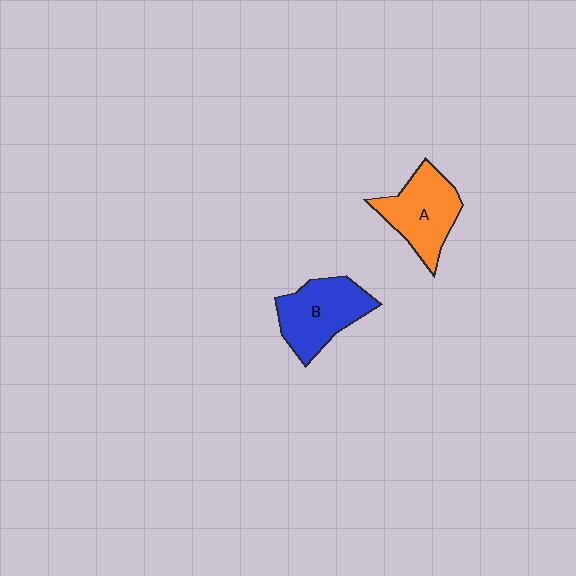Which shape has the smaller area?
Shape A (orange).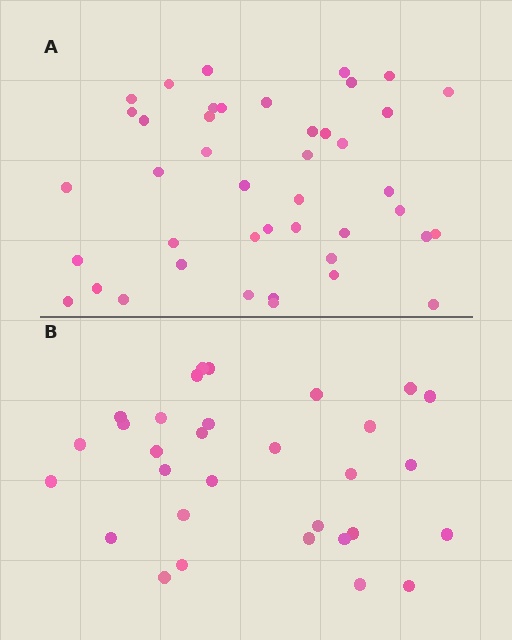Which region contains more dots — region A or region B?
Region A (the top region) has more dots.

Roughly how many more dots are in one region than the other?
Region A has roughly 12 or so more dots than region B.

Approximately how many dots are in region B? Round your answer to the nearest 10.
About 30 dots. (The exact count is 31, which rounds to 30.)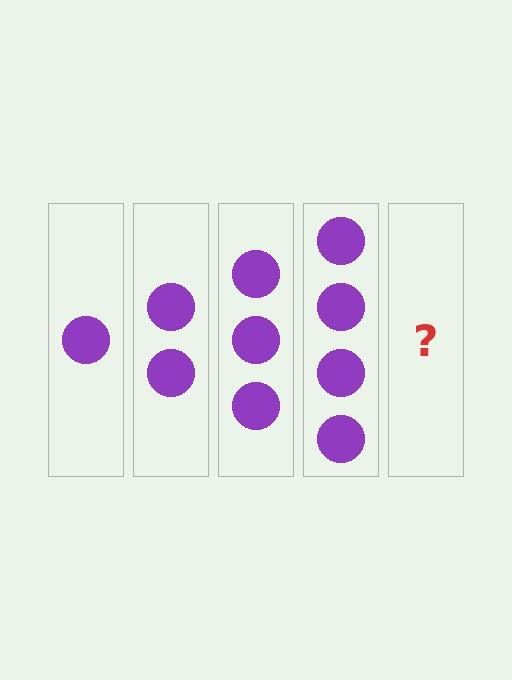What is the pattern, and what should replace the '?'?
The pattern is that each step adds one more circle. The '?' should be 5 circles.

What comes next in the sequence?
The next element should be 5 circles.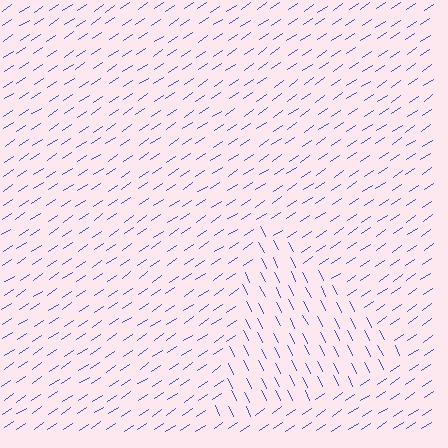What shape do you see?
I see a triangle.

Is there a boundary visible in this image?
Yes, there is a texture boundary formed by a change in line orientation.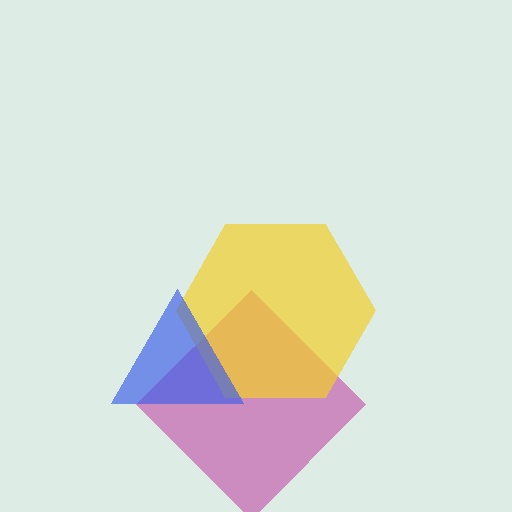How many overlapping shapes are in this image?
There are 3 overlapping shapes in the image.